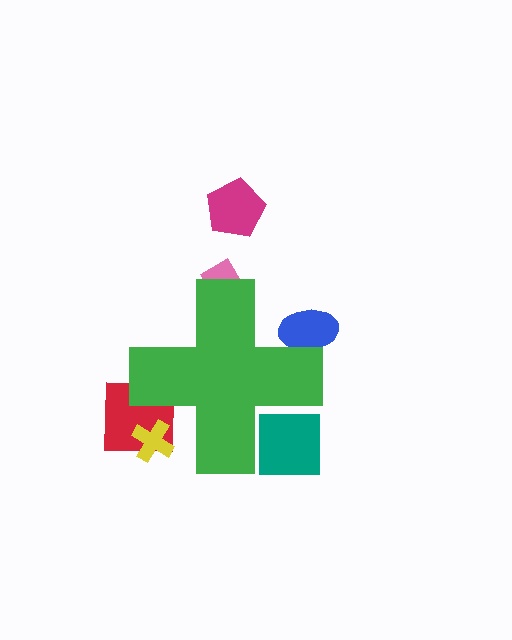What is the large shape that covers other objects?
A green cross.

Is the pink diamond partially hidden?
Yes, the pink diamond is partially hidden behind the green cross.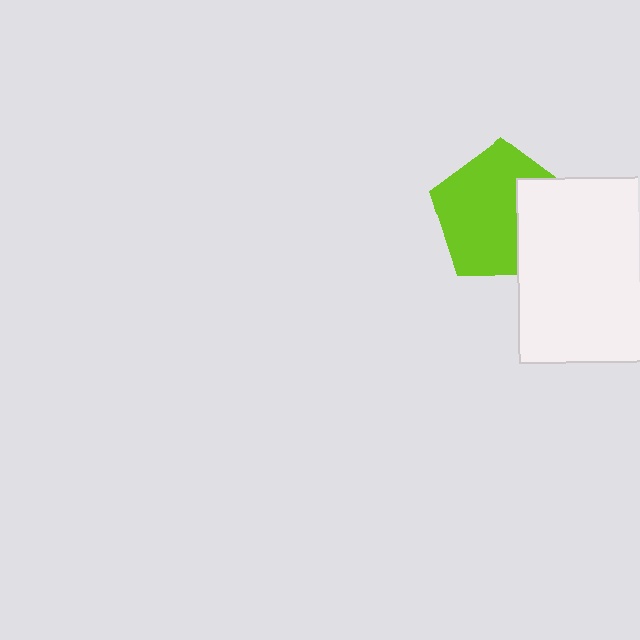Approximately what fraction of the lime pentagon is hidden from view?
Roughly 32% of the lime pentagon is hidden behind the white rectangle.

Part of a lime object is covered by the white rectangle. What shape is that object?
It is a pentagon.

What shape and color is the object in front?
The object in front is a white rectangle.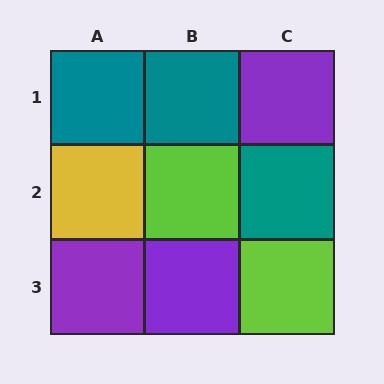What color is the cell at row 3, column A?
Purple.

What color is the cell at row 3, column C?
Lime.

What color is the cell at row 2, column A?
Yellow.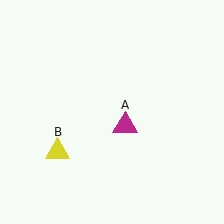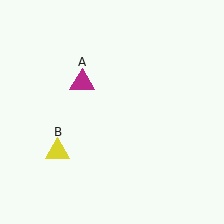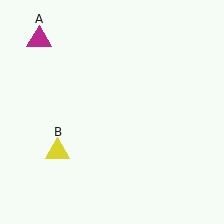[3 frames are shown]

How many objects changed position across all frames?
1 object changed position: magenta triangle (object A).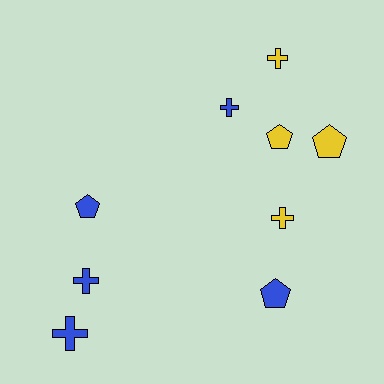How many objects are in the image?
There are 9 objects.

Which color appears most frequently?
Blue, with 5 objects.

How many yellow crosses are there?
There are 2 yellow crosses.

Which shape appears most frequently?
Cross, with 5 objects.